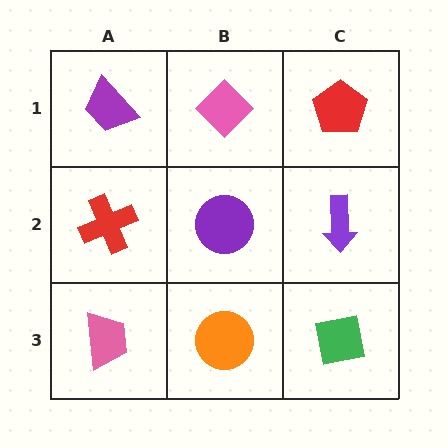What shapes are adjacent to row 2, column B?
A pink diamond (row 1, column B), an orange circle (row 3, column B), a red cross (row 2, column A), a purple arrow (row 2, column C).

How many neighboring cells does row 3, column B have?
3.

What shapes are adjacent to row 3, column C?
A purple arrow (row 2, column C), an orange circle (row 3, column B).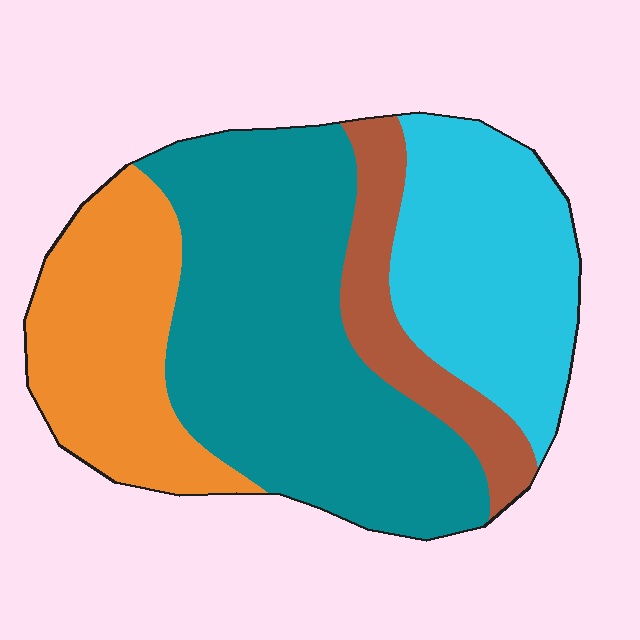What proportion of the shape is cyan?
Cyan takes up between a sixth and a third of the shape.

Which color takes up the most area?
Teal, at roughly 40%.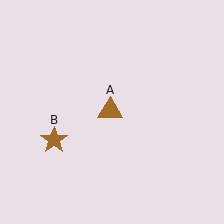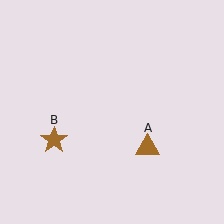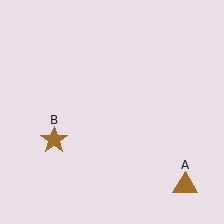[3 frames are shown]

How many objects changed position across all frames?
1 object changed position: brown triangle (object A).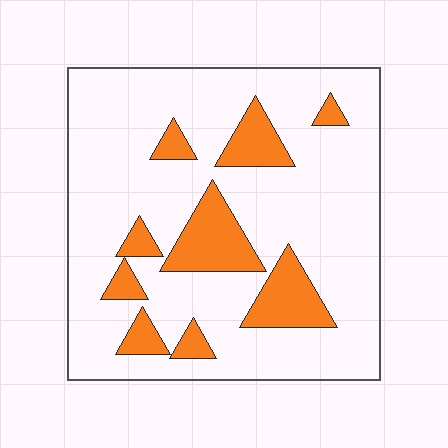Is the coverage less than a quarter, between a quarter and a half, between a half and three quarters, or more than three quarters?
Less than a quarter.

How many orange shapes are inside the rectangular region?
9.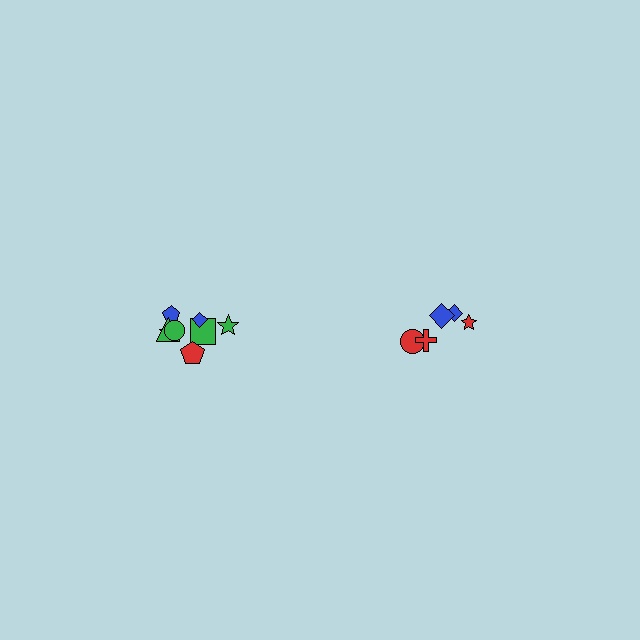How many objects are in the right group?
There are 5 objects.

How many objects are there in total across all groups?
There are 13 objects.